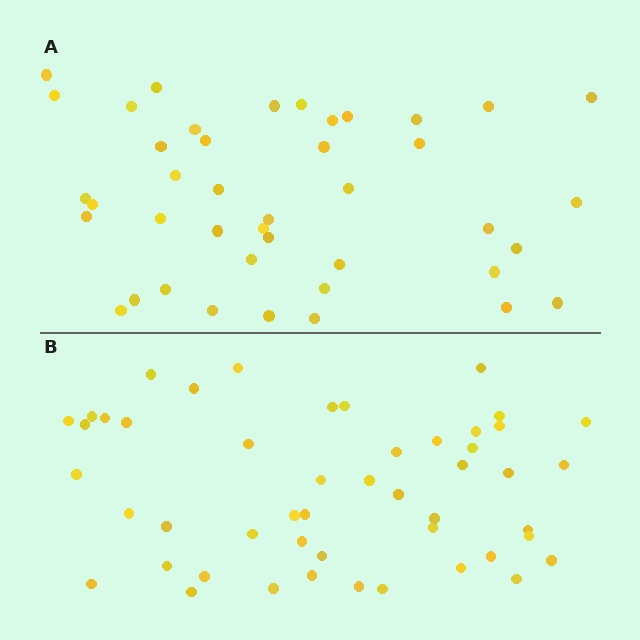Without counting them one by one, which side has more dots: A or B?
Region B (the bottom region) has more dots.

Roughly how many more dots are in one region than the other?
Region B has roughly 8 or so more dots than region A.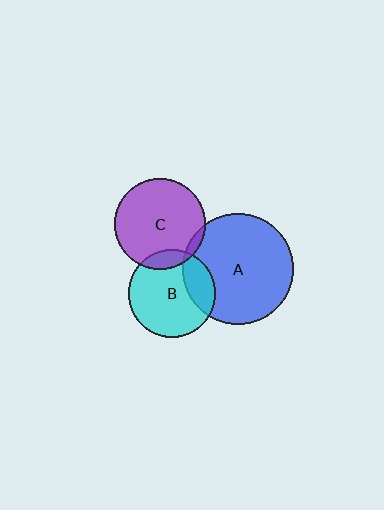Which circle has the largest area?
Circle A (blue).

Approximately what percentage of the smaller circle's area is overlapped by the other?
Approximately 5%.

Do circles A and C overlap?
Yes.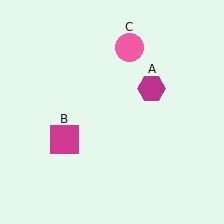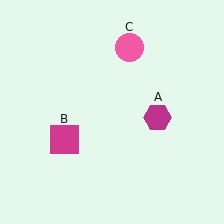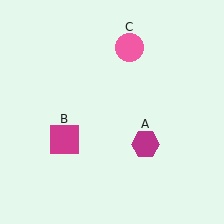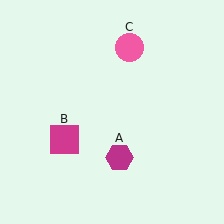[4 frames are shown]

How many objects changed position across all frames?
1 object changed position: magenta hexagon (object A).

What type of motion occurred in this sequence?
The magenta hexagon (object A) rotated clockwise around the center of the scene.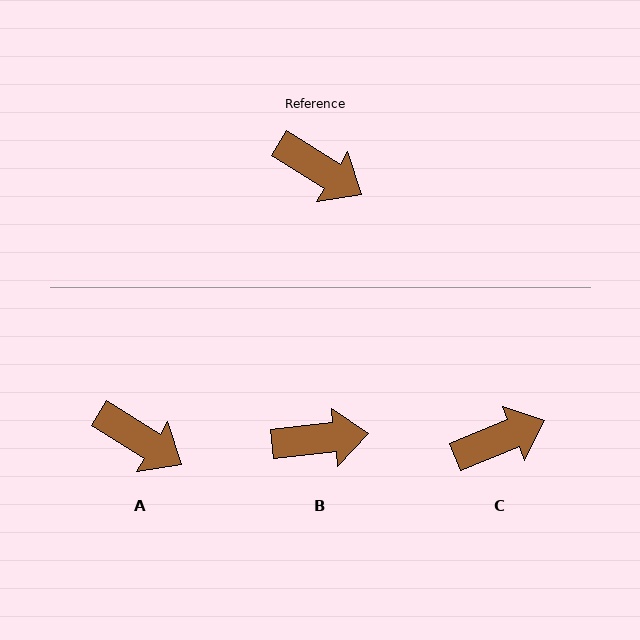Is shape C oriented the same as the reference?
No, it is off by about 55 degrees.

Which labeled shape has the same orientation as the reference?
A.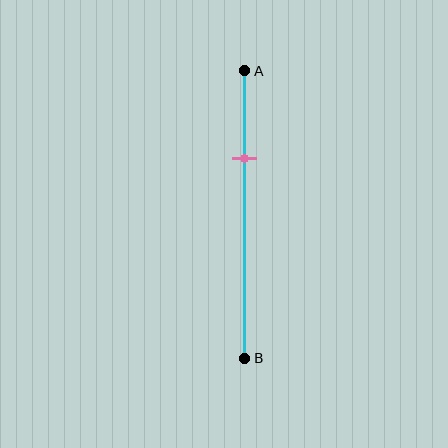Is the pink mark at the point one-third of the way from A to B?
Yes, the mark is approximately at the one-third point.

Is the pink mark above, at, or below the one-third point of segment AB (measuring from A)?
The pink mark is approximately at the one-third point of segment AB.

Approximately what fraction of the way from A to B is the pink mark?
The pink mark is approximately 30% of the way from A to B.